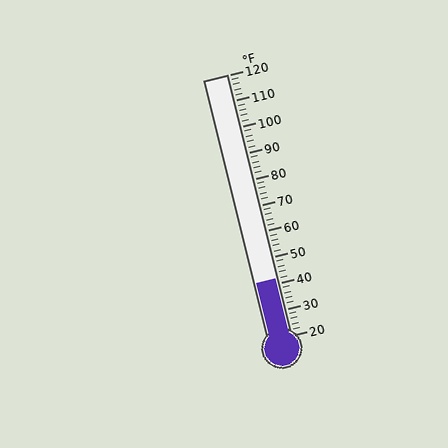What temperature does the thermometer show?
The thermometer shows approximately 42°F.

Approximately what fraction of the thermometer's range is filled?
The thermometer is filled to approximately 20% of its range.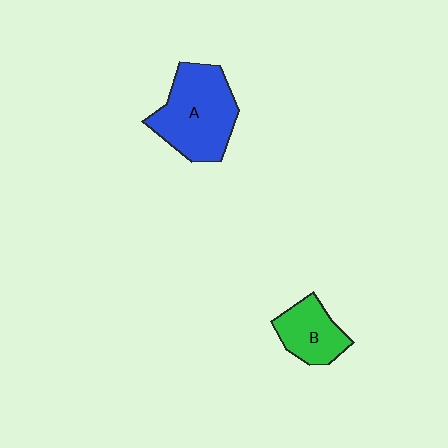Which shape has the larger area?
Shape A (blue).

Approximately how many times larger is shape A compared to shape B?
Approximately 1.8 times.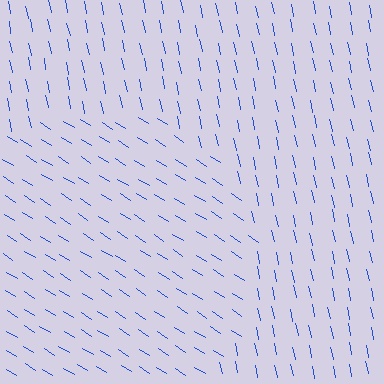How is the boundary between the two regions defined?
The boundary is defined purely by a change in line orientation (approximately 45 degrees difference). All lines are the same color and thickness.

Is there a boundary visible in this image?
Yes, there is a texture boundary formed by a change in line orientation.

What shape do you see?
I see a circle.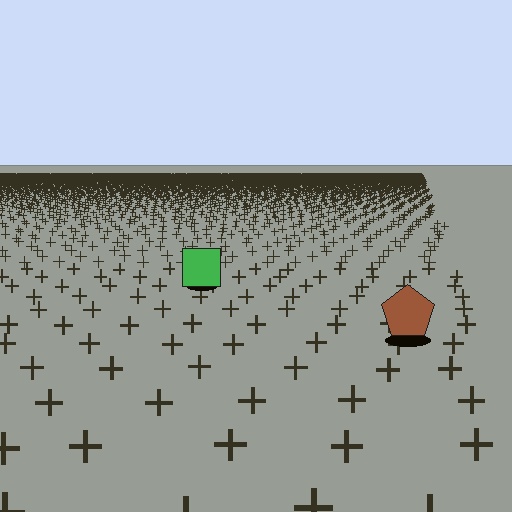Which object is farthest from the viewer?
The green square is farthest from the viewer. It appears smaller and the ground texture around it is denser.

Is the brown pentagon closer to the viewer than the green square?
Yes. The brown pentagon is closer — you can tell from the texture gradient: the ground texture is coarser near it.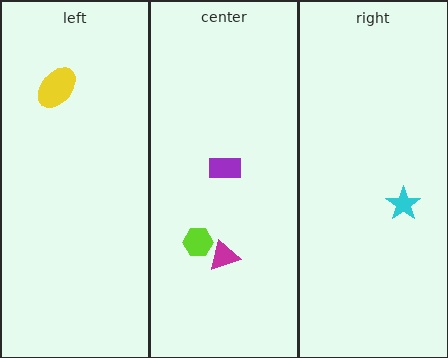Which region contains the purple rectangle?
The center region.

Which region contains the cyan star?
The right region.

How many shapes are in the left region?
1.